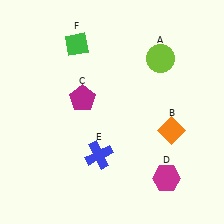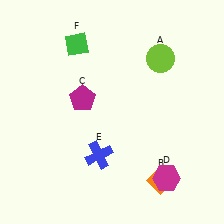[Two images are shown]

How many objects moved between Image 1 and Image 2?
1 object moved between the two images.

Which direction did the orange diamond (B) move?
The orange diamond (B) moved down.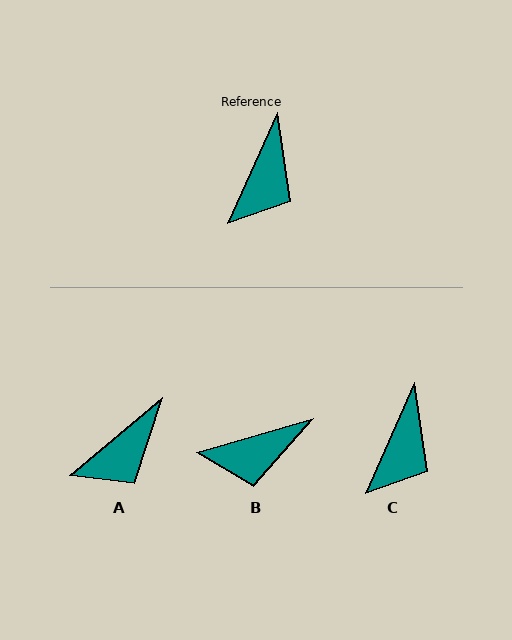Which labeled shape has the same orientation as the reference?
C.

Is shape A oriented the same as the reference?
No, it is off by about 26 degrees.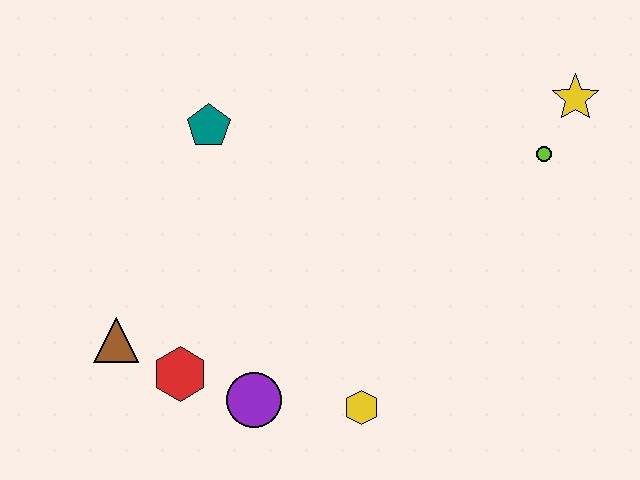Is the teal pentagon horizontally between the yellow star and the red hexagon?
Yes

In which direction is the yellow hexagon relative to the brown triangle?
The yellow hexagon is to the right of the brown triangle.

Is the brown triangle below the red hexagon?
No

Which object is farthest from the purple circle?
The yellow star is farthest from the purple circle.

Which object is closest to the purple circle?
The red hexagon is closest to the purple circle.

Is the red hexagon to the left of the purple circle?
Yes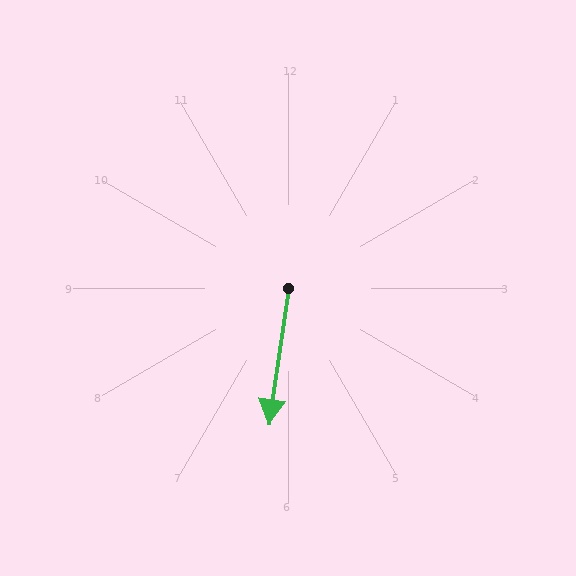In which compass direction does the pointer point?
South.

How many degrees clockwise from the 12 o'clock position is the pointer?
Approximately 188 degrees.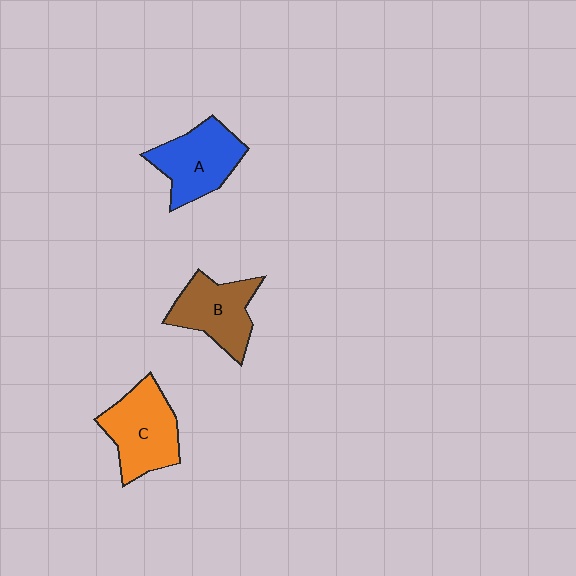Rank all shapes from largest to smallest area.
From largest to smallest: C (orange), A (blue), B (brown).